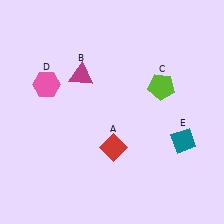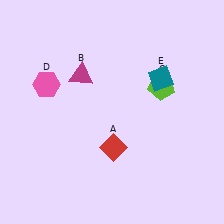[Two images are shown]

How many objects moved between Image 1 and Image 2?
1 object moved between the two images.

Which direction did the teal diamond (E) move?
The teal diamond (E) moved up.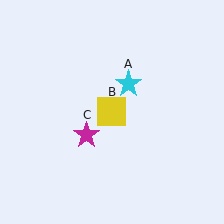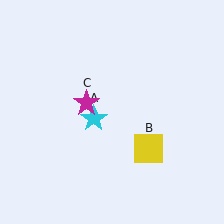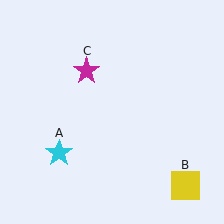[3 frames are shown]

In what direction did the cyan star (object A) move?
The cyan star (object A) moved down and to the left.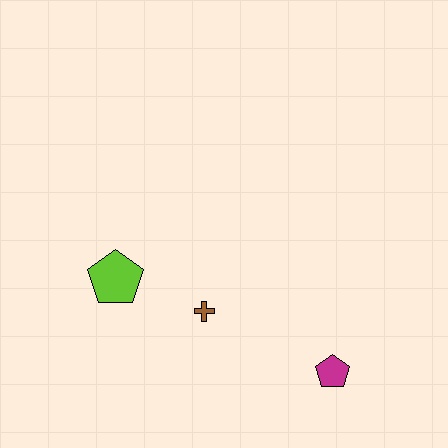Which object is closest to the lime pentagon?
The brown cross is closest to the lime pentagon.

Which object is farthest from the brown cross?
The magenta pentagon is farthest from the brown cross.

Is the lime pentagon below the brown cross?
No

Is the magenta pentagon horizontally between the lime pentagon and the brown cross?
No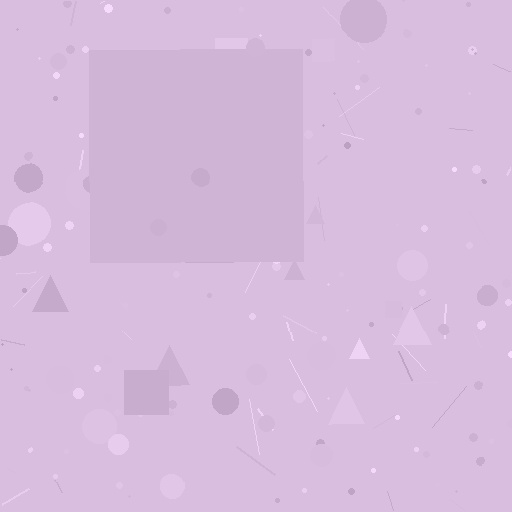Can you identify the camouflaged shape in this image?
The camouflaged shape is a square.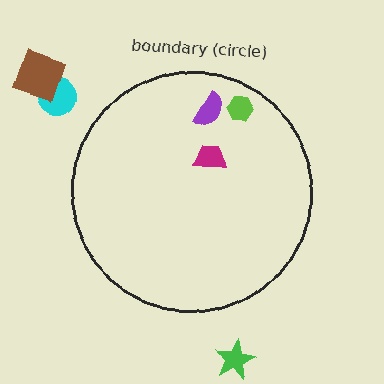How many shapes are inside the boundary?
3 inside, 3 outside.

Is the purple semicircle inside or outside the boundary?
Inside.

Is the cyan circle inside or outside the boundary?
Outside.